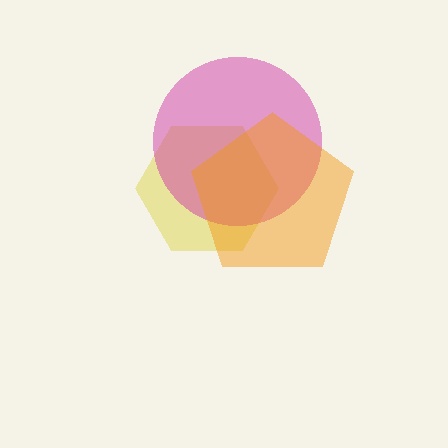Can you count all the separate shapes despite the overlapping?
Yes, there are 3 separate shapes.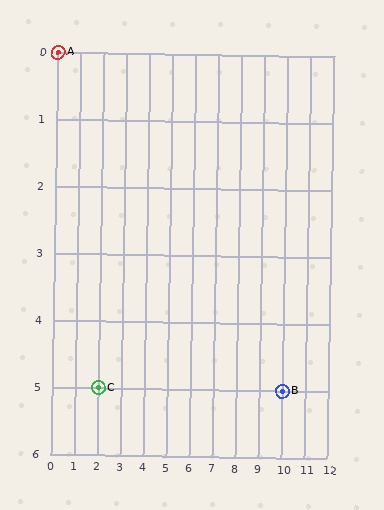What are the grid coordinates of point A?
Point A is at grid coordinates (0, 0).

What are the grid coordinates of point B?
Point B is at grid coordinates (10, 5).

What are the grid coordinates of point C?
Point C is at grid coordinates (2, 5).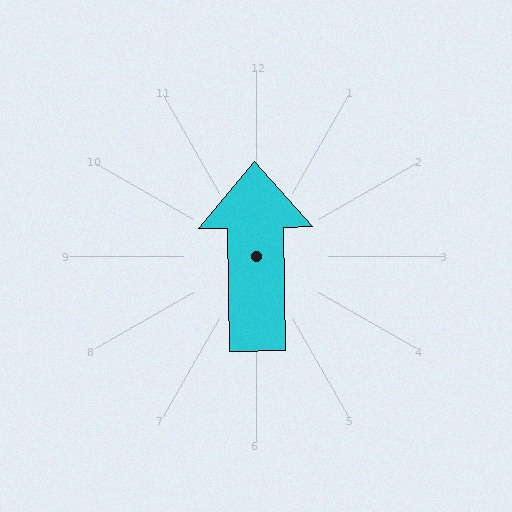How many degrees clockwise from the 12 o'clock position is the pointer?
Approximately 359 degrees.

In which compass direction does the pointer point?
North.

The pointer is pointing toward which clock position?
Roughly 12 o'clock.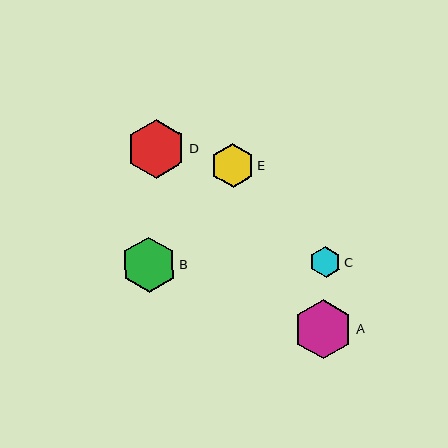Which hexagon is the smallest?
Hexagon C is the smallest with a size of approximately 31 pixels.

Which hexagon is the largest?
Hexagon A is the largest with a size of approximately 60 pixels.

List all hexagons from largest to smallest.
From largest to smallest: A, D, B, E, C.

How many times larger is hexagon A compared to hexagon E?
Hexagon A is approximately 1.4 times the size of hexagon E.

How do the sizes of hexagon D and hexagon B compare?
Hexagon D and hexagon B are approximately the same size.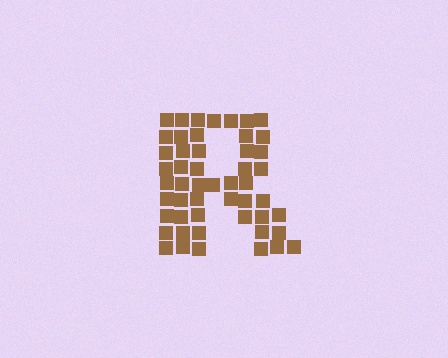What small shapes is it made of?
It is made of small squares.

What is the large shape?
The large shape is the letter R.